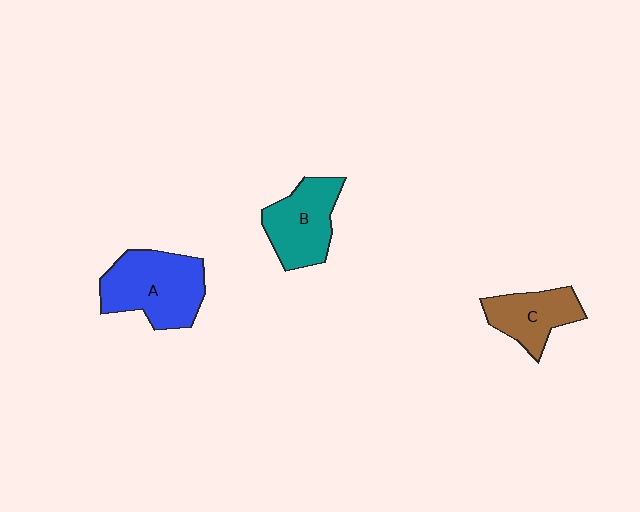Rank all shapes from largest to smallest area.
From largest to smallest: A (blue), B (teal), C (brown).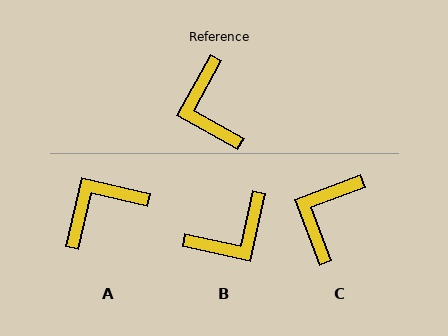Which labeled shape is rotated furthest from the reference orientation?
B, about 107 degrees away.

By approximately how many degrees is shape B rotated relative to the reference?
Approximately 107 degrees counter-clockwise.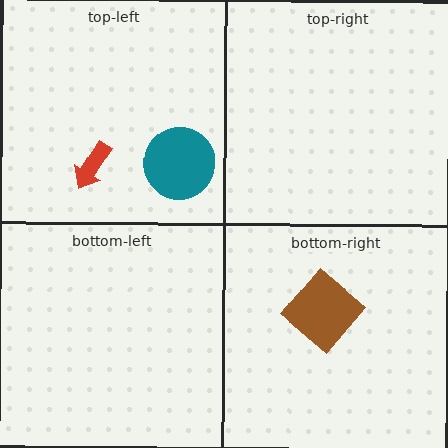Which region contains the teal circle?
The top-left region.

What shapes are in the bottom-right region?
The brown diamond.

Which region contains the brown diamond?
The bottom-right region.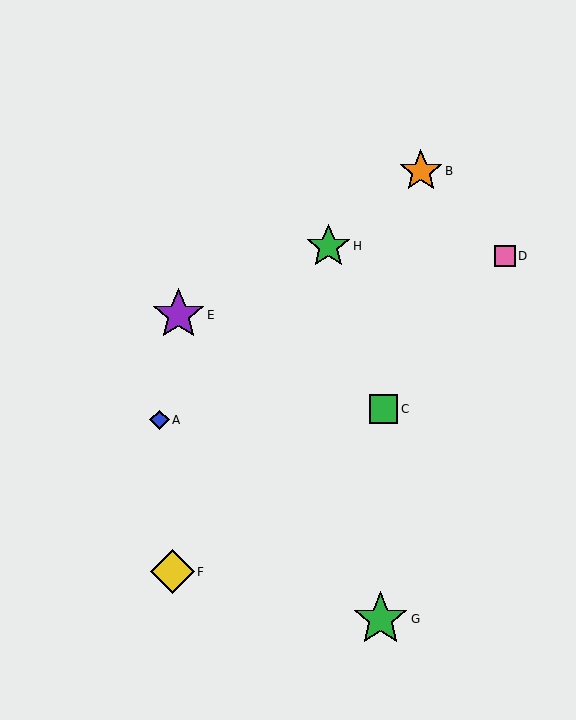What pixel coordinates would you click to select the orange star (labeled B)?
Click at (421, 171) to select the orange star B.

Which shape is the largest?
The green star (labeled G) is the largest.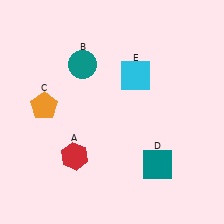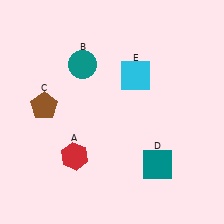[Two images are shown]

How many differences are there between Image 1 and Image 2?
There is 1 difference between the two images.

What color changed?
The pentagon (C) changed from orange in Image 1 to brown in Image 2.